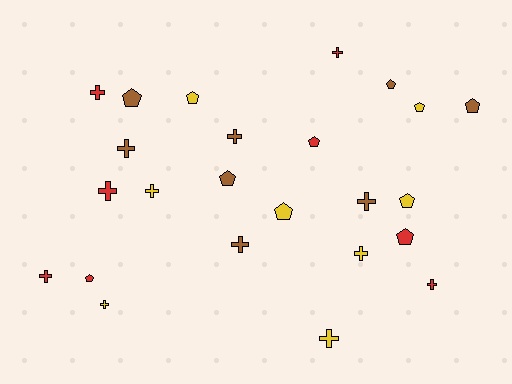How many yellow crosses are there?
There are 4 yellow crosses.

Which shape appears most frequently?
Cross, with 13 objects.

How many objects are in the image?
There are 24 objects.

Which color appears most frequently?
Yellow, with 8 objects.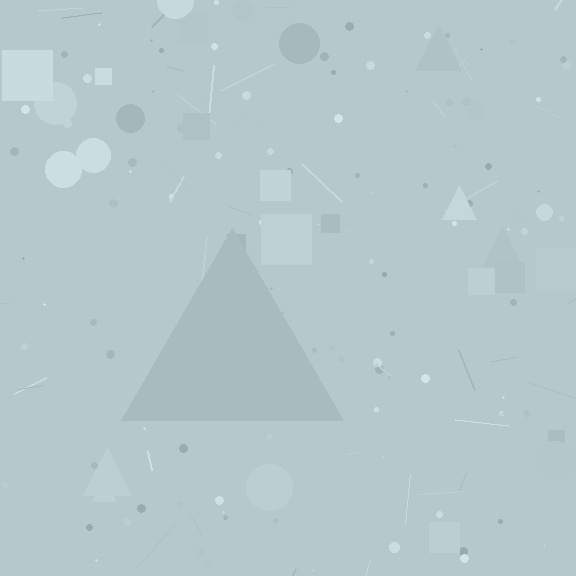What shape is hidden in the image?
A triangle is hidden in the image.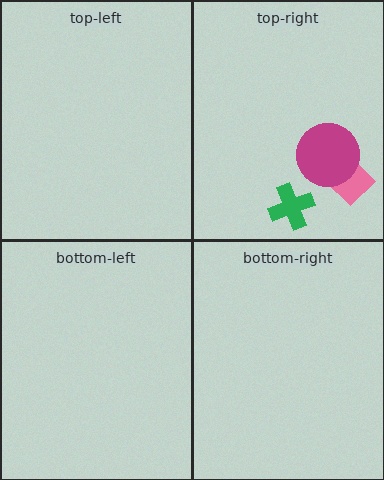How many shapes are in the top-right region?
3.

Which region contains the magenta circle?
The top-right region.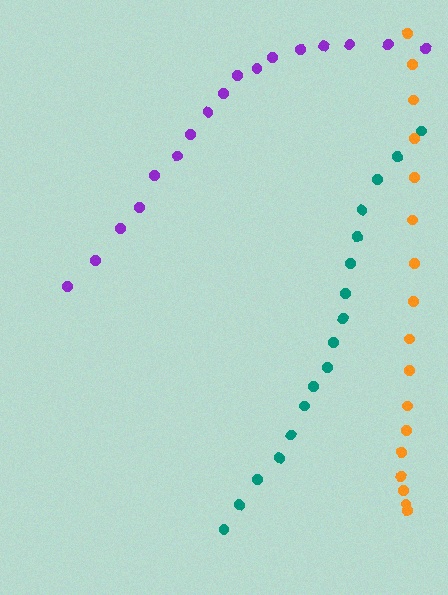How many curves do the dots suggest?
There are 3 distinct paths.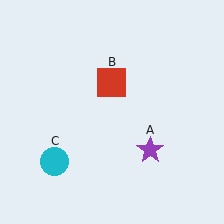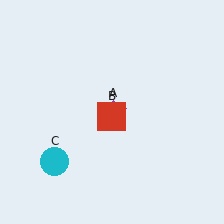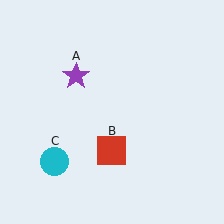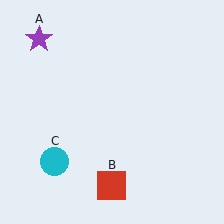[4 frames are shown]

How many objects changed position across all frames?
2 objects changed position: purple star (object A), red square (object B).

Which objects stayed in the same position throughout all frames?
Cyan circle (object C) remained stationary.